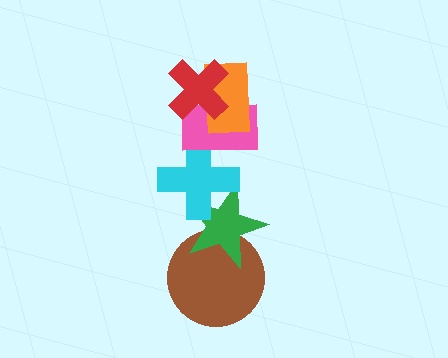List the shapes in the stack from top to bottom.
From top to bottom: the red cross, the orange rectangle, the pink rectangle, the cyan cross, the green star, the brown circle.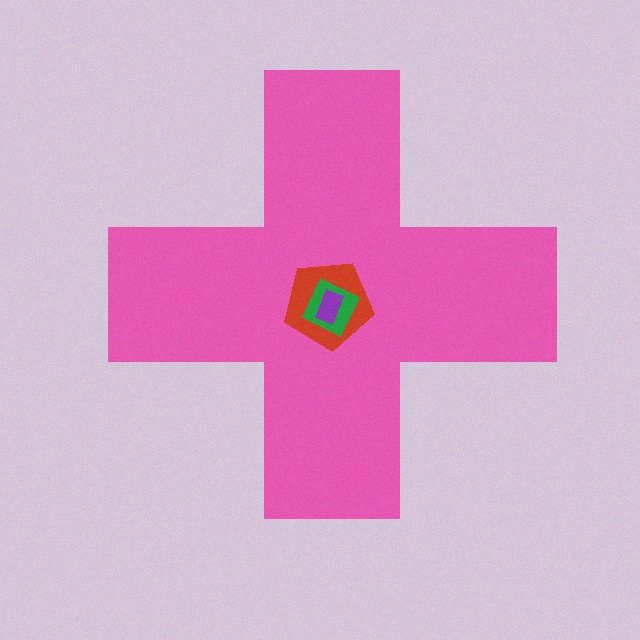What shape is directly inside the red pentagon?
The green diamond.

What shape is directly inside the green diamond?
The purple rectangle.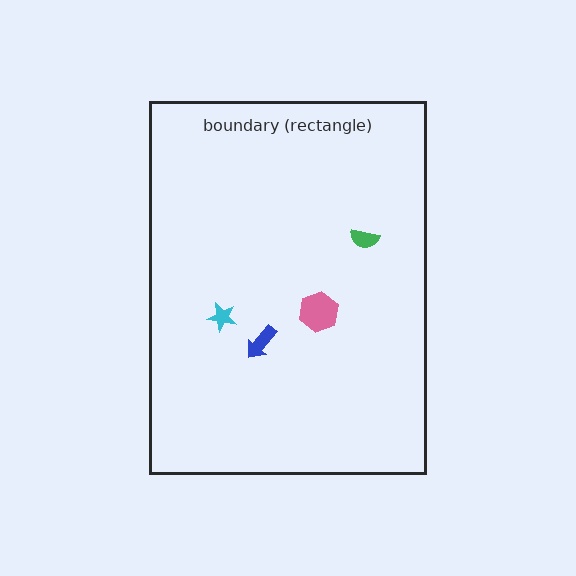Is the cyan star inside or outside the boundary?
Inside.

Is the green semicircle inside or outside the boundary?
Inside.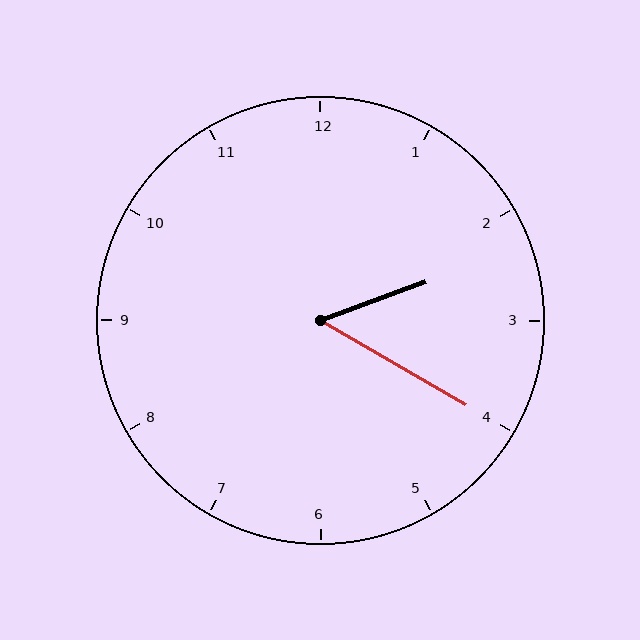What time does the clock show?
2:20.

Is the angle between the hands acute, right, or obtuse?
It is acute.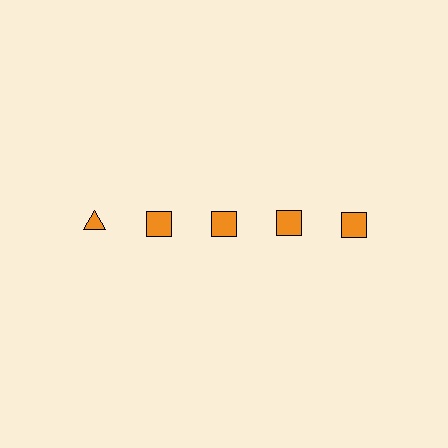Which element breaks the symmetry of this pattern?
The orange triangle in the top row, leftmost column breaks the symmetry. All other shapes are orange squares.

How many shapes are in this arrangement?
There are 5 shapes arranged in a grid pattern.